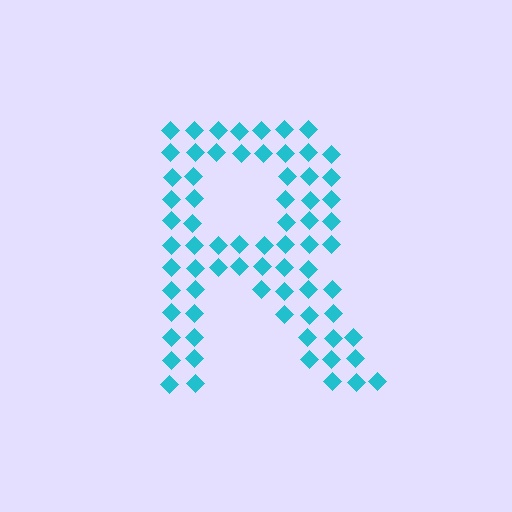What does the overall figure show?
The overall figure shows the letter R.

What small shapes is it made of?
It is made of small diamonds.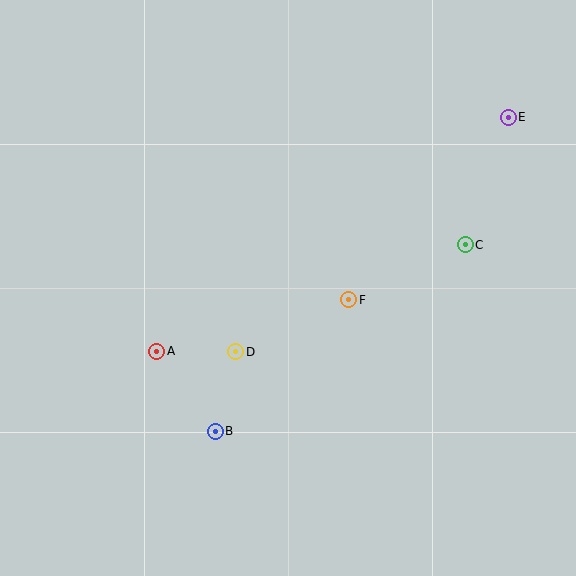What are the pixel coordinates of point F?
Point F is at (349, 300).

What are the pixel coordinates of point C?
Point C is at (465, 245).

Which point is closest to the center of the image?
Point F at (349, 300) is closest to the center.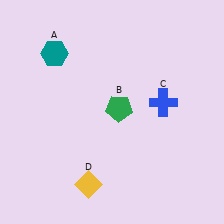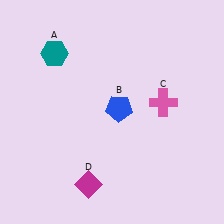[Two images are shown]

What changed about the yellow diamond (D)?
In Image 1, D is yellow. In Image 2, it changed to magenta.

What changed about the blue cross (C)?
In Image 1, C is blue. In Image 2, it changed to pink.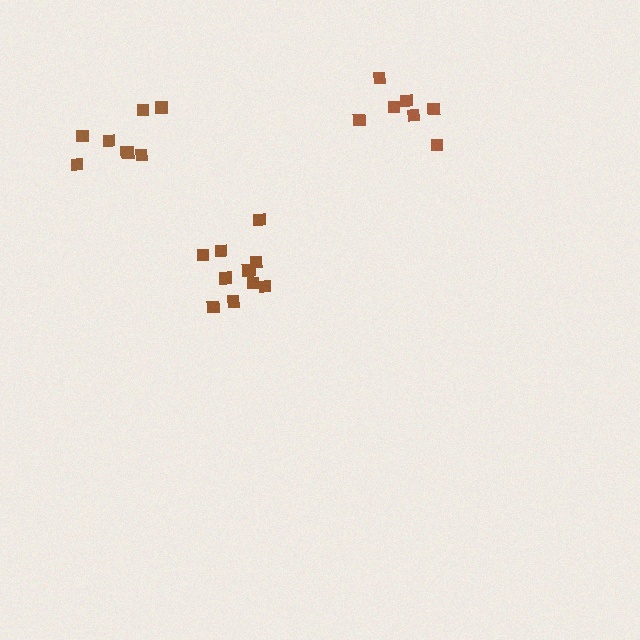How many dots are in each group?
Group 1: 7 dots, Group 2: 8 dots, Group 3: 11 dots (26 total).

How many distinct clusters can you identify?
There are 3 distinct clusters.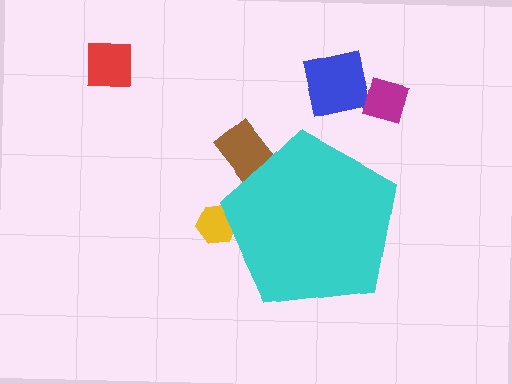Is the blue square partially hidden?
No, the blue square is fully visible.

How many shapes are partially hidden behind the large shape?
2 shapes are partially hidden.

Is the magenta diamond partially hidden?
No, the magenta diamond is fully visible.